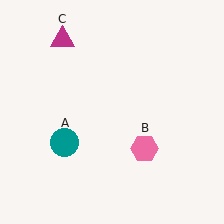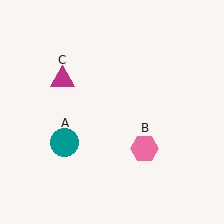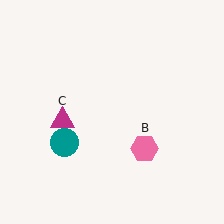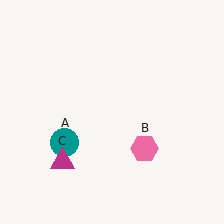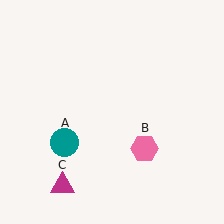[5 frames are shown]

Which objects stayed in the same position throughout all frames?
Teal circle (object A) and pink hexagon (object B) remained stationary.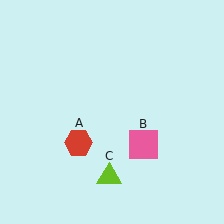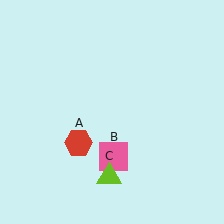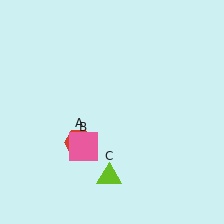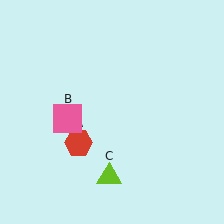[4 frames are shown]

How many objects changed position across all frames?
1 object changed position: pink square (object B).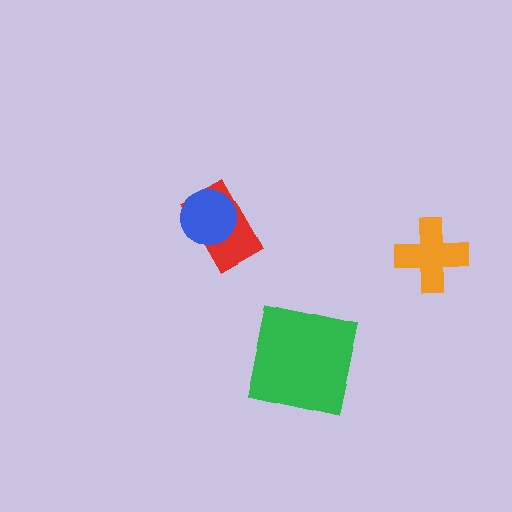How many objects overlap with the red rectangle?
1 object overlaps with the red rectangle.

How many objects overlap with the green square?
0 objects overlap with the green square.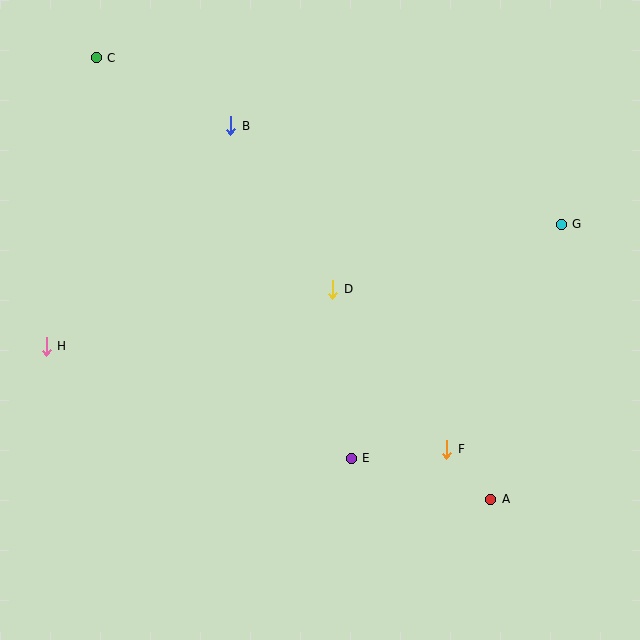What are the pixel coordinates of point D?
Point D is at (333, 289).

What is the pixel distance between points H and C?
The distance between H and C is 293 pixels.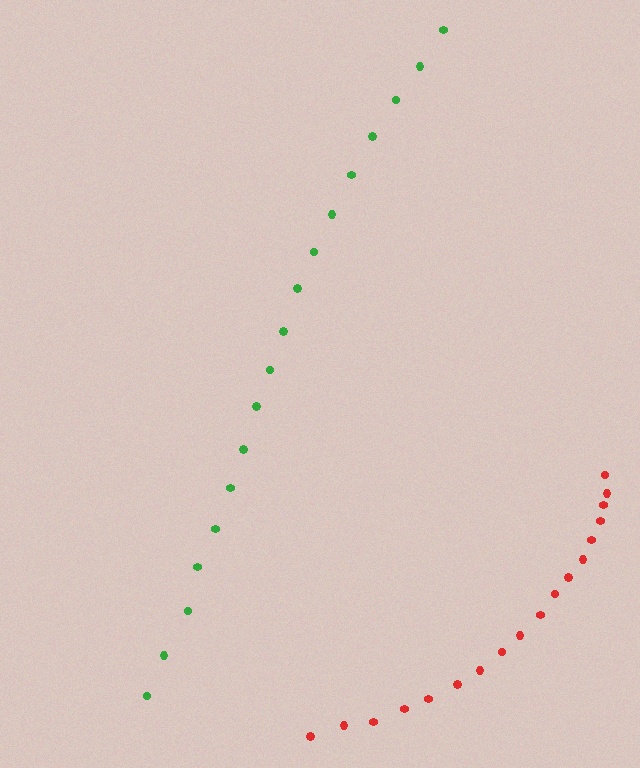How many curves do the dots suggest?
There are 2 distinct paths.